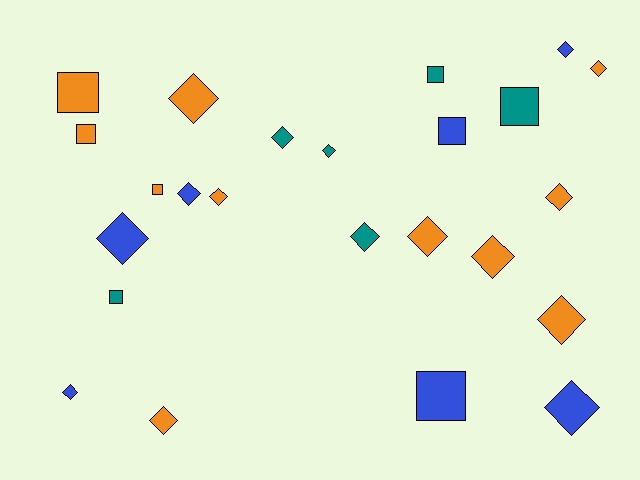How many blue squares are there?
There are 2 blue squares.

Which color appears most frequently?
Orange, with 11 objects.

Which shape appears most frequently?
Diamond, with 16 objects.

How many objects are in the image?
There are 24 objects.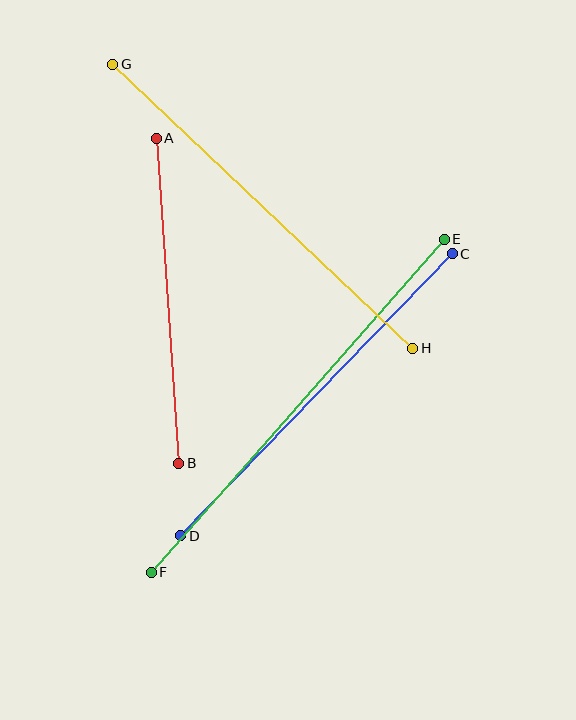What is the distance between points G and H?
The distance is approximately 413 pixels.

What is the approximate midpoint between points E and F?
The midpoint is at approximately (298, 406) pixels.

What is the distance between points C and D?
The distance is approximately 391 pixels.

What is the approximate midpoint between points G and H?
The midpoint is at approximately (263, 206) pixels.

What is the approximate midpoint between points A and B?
The midpoint is at approximately (167, 301) pixels.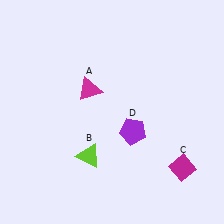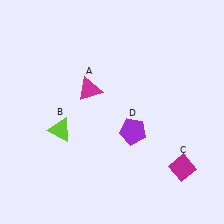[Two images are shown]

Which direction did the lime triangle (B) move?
The lime triangle (B) moved left.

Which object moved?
The lime triangle (B) moved left.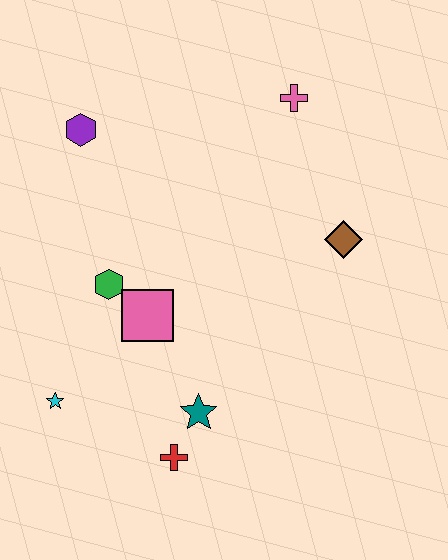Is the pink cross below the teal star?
No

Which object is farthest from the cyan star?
The pink cross is farthest from the cyan star.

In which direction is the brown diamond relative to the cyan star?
The brown diamond is to the right of the cyan star.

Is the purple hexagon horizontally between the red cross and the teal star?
No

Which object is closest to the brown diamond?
The pink cross is closest to the brown diamond.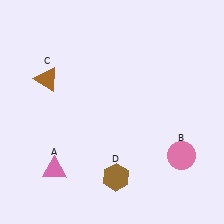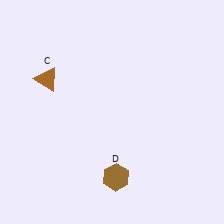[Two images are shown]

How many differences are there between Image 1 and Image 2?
There are 2 differences between the two images.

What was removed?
The pink triangle (A), the pink circle (B) were removed in Image 2.